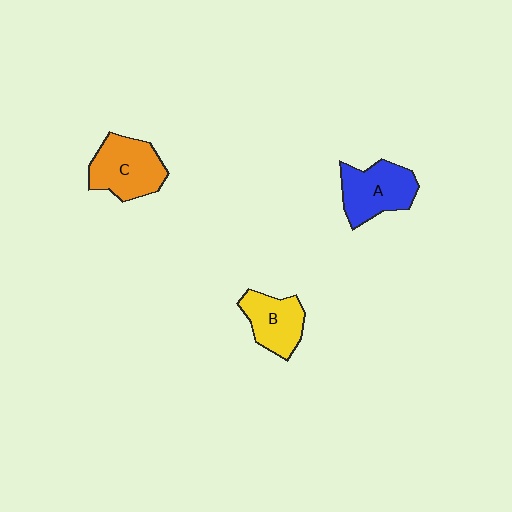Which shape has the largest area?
Shape C (orange).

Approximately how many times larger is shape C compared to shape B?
Approximately 1.3 times.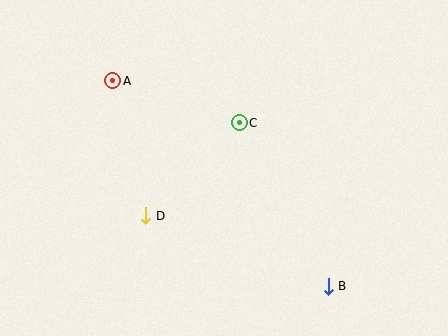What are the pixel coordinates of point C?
Point C is at (239, 123).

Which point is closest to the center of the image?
Point C at (239, 123) is closest to the center.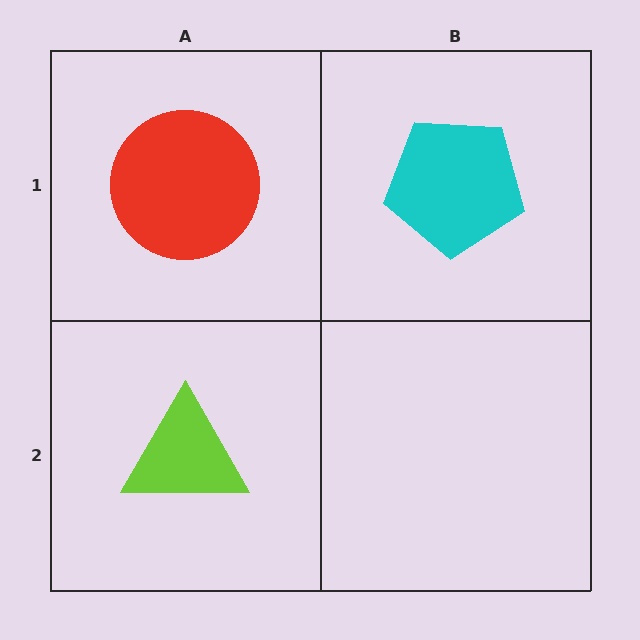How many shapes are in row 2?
1 shape.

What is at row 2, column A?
A lime triangle.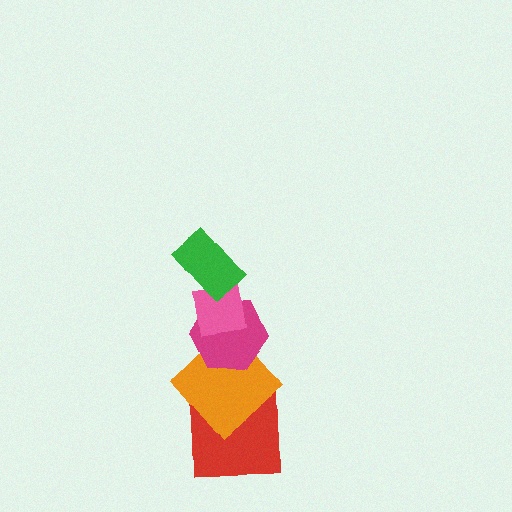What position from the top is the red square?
The red square is 5th from the top.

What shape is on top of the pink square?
The green rectangle is on top of the pink square.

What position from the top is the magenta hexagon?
The magenta hexagon is 3rd from the top.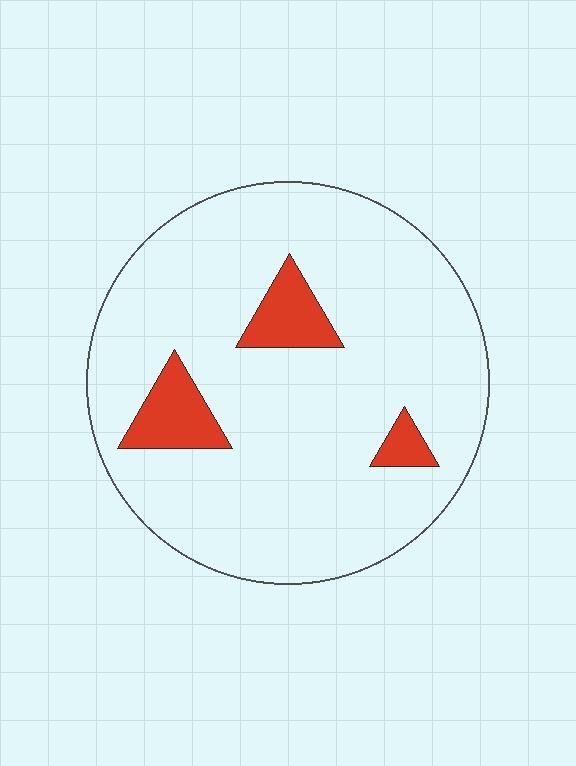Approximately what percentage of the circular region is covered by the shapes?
Approximately 10%.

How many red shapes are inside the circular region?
3.